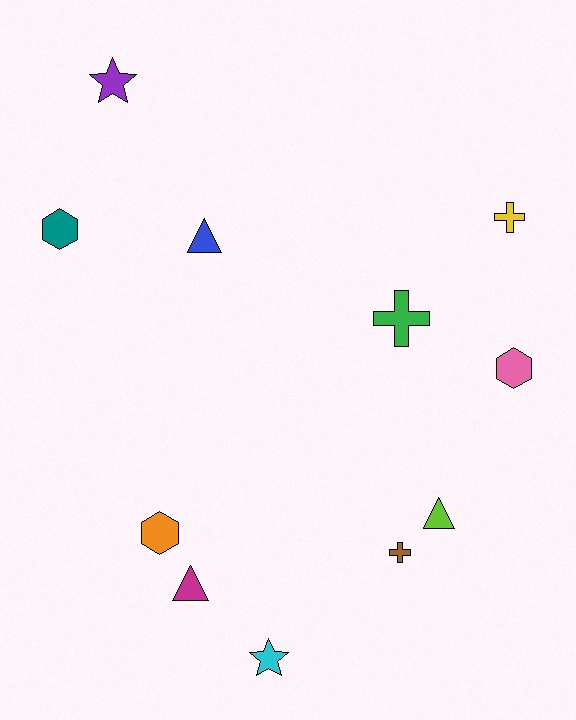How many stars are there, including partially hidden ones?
There are 2 stars.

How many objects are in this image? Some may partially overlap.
There are 11 objects.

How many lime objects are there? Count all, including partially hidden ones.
There is 1 lime object.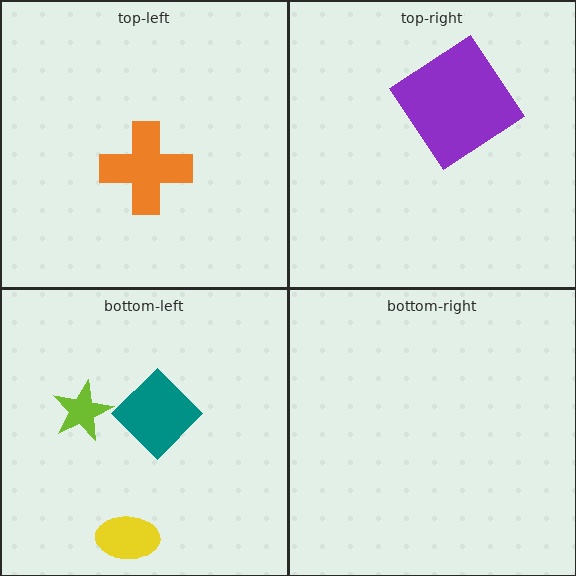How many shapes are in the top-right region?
1.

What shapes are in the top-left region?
The orange cross.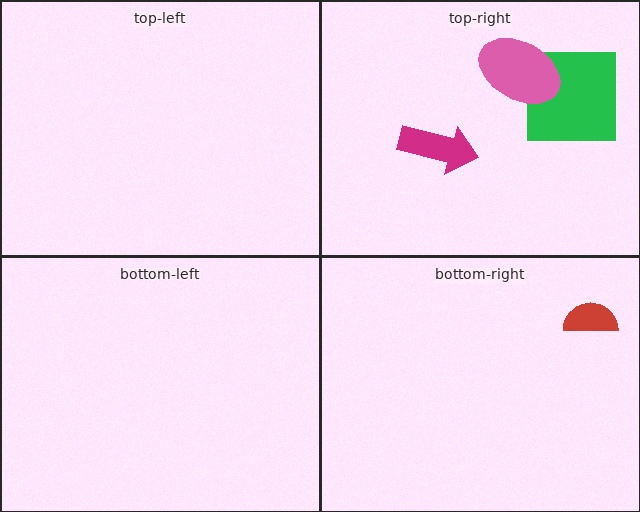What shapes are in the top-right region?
The magenta arrow, the green square, the pink ellipse.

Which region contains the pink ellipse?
The top-right region.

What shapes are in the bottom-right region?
The red semicircle.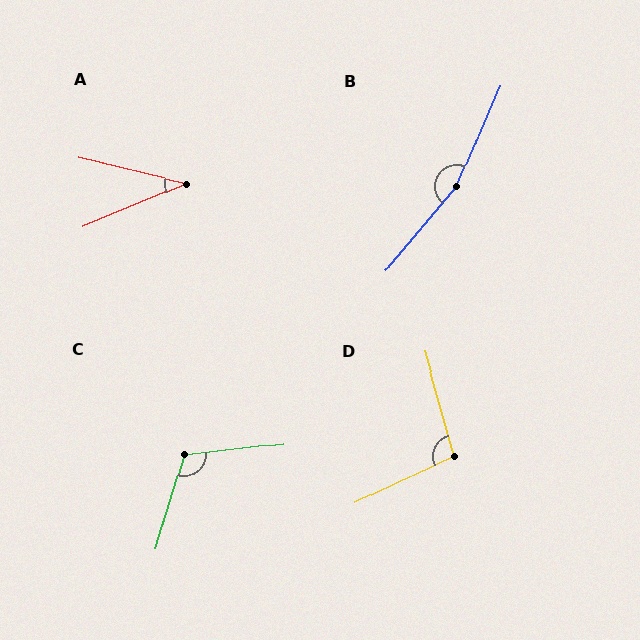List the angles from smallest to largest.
A (36°), D (100°), C (113°), B (163°).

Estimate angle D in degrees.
Approximately 100 degrees.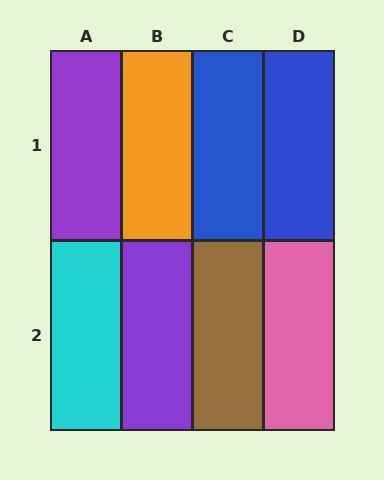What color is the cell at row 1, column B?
Orange.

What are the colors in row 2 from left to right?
Cyan, purple, brown, pink.